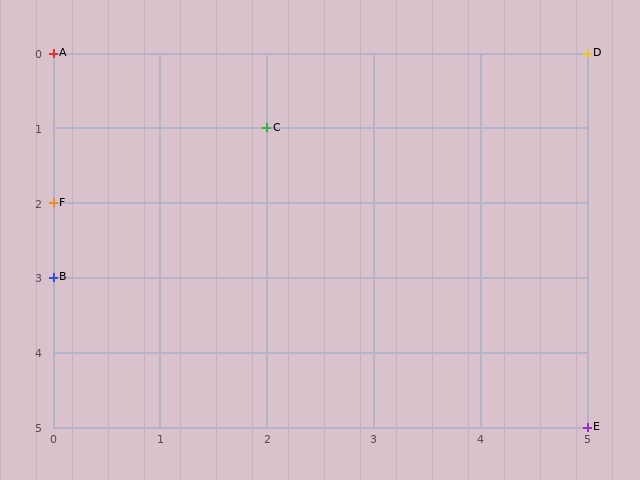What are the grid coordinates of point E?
Point E is at grid coordinates (5, 5).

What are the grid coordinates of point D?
Point D is at grid coordinates (5, 0).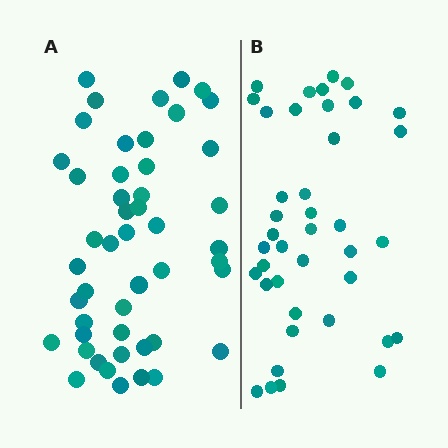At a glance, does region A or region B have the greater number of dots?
Region A (the left region) has more dots.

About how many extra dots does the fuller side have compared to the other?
Region A has roughly 8 or so more dots than region B.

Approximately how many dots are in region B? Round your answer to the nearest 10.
About 40 dots.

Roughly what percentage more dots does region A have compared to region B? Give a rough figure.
About 20% more.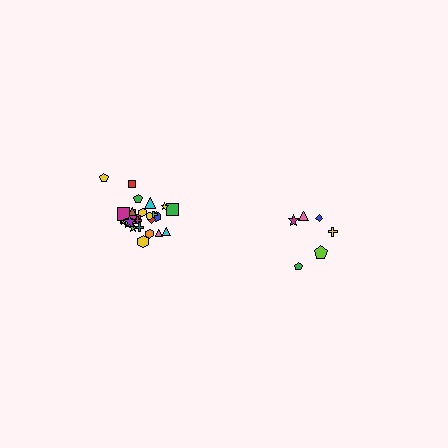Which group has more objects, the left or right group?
The left group.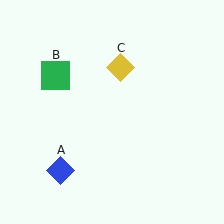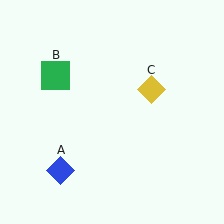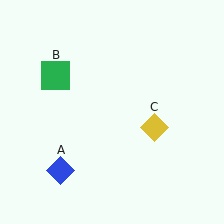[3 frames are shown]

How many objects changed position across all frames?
1 object changed position: yellow diamond (object C).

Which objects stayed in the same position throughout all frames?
Blue diamond (object A) and green square (object B) remained stationary.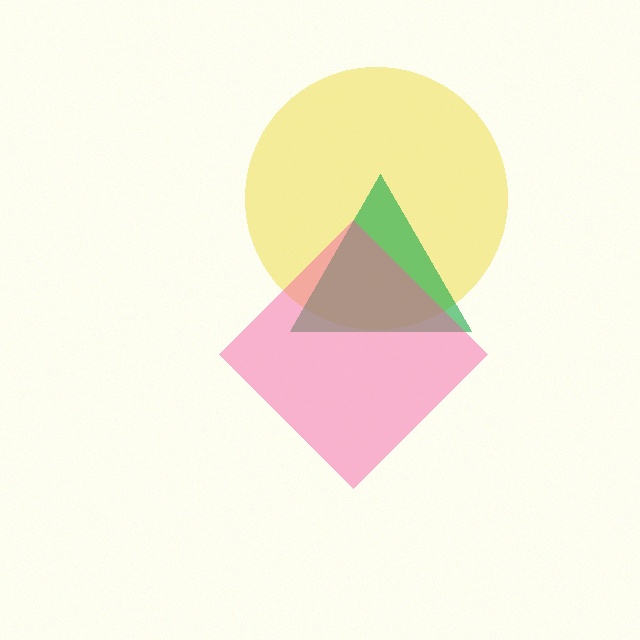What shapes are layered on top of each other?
The layered shapes are: a yellow circle, a green triangle, a pink diamond.